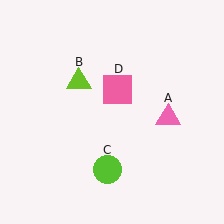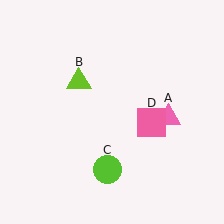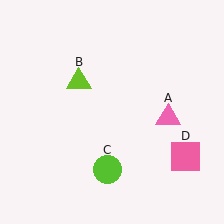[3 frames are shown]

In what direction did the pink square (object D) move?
The pink square (object D) moved down and to the right.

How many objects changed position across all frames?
1 object changed position: pink square (object D).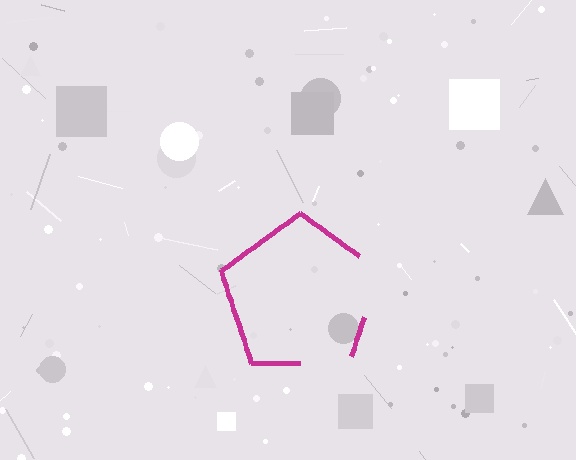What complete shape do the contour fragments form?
The contour fragments form a pentagon.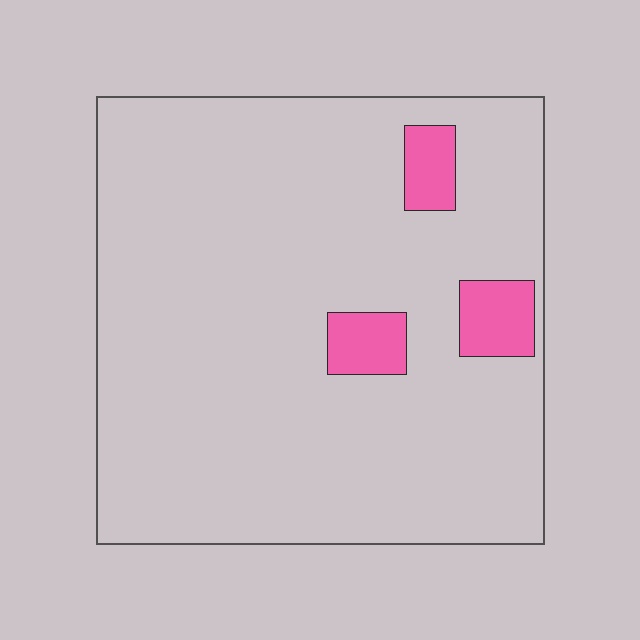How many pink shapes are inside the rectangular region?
3.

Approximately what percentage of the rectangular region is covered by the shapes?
Approximately 10%.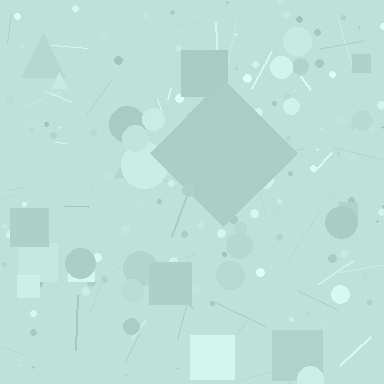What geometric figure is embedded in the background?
A diamond is embedded in the background.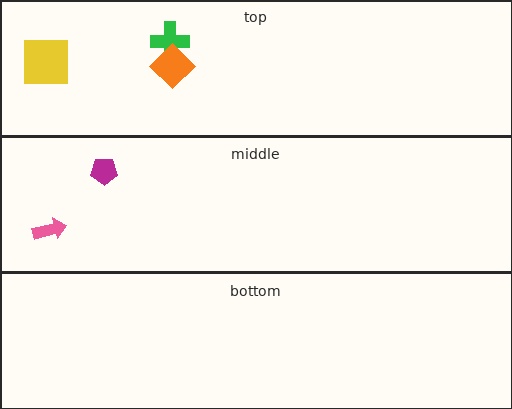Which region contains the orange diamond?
The top region.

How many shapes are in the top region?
3.